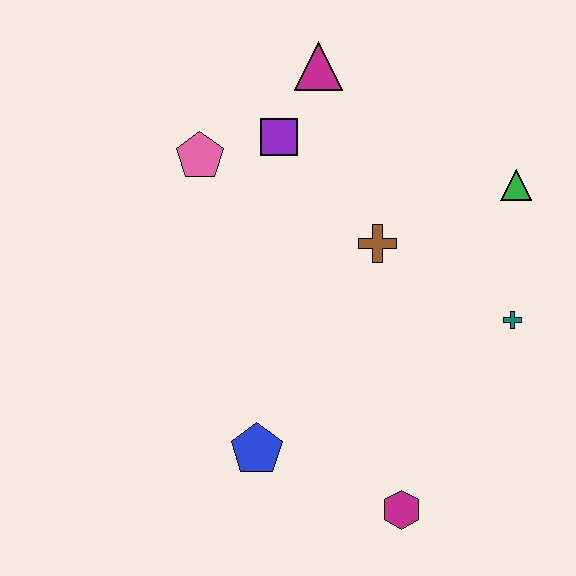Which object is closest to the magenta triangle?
The purple square is closest to the magenta triangle.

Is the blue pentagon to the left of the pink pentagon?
No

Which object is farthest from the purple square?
The magenta hexagon is farthest from the purple square.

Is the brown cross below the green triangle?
Yes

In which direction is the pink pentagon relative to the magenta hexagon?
The pink pentagon is above the magenta hexagon.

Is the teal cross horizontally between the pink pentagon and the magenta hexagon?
No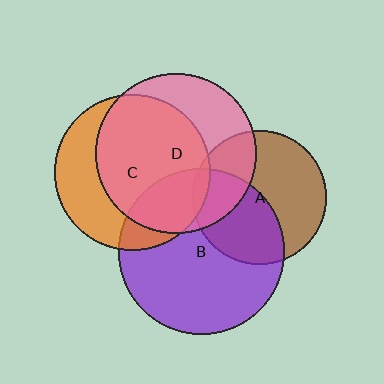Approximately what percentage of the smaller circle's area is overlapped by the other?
Approximately 25%.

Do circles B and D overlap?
Yes.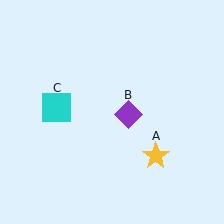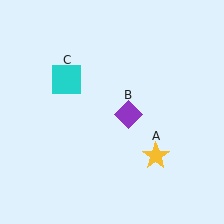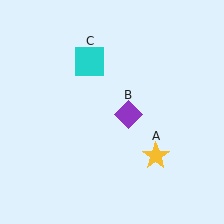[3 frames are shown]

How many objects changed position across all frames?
1 object changed position: cyan square (object C).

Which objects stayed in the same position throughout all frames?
Yellow star (object A) and purple diamond (object B) remained stationary.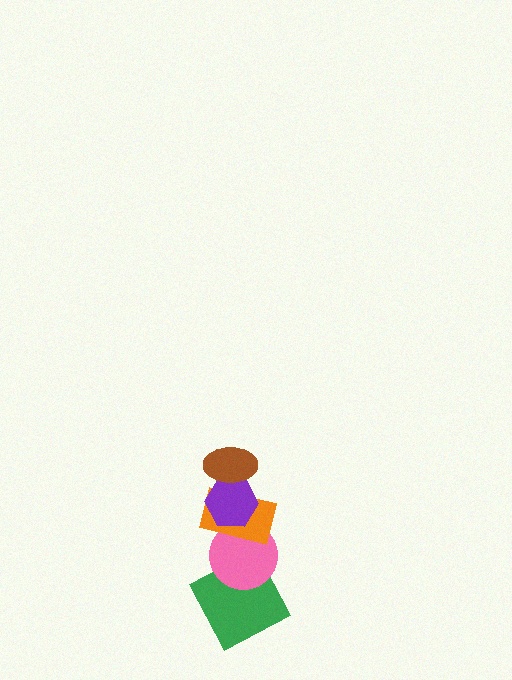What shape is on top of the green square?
The pink circle is on top of the green square.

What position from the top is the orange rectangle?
The orange rectangle is 3rd from the top.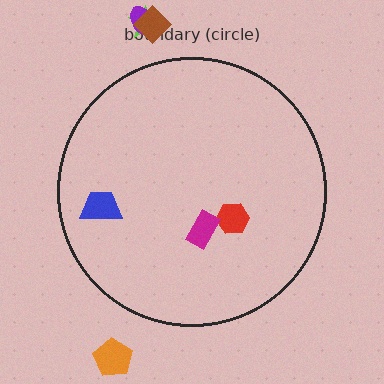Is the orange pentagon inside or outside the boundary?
Outside.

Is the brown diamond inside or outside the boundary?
Outside.